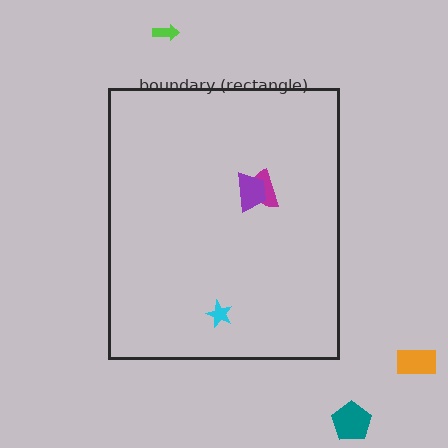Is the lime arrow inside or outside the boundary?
Outside.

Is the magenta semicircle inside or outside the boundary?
Inside.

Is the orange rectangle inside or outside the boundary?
Outside.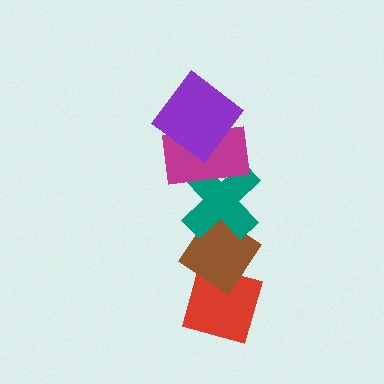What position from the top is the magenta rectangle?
The magenta rectangle is 2nd from the top.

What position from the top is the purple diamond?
The purple diamond is 1st from the top.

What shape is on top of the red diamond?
The brown diamond is on top of the red diamond.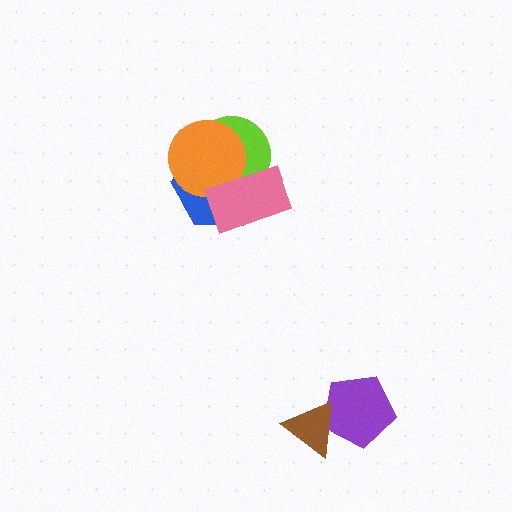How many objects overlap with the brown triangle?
1 object overlaps with the brown triangle.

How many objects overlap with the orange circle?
3 objects overlap with the orange circle.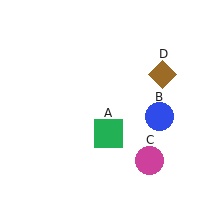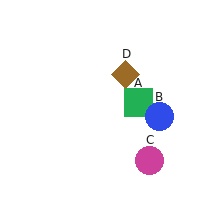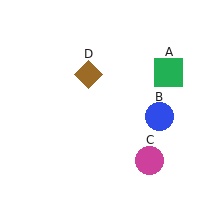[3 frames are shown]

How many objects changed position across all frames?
2 objects changed position: green square (object A), brown diamond (object D).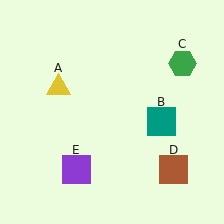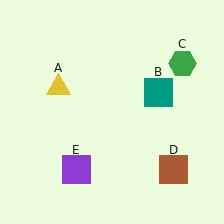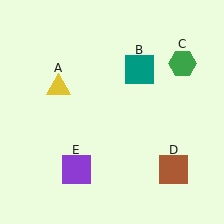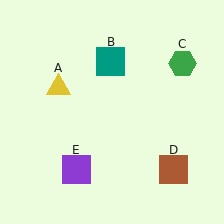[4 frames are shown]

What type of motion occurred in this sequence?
The teal square (object B) rotated counterclockwise around the center of the scene.